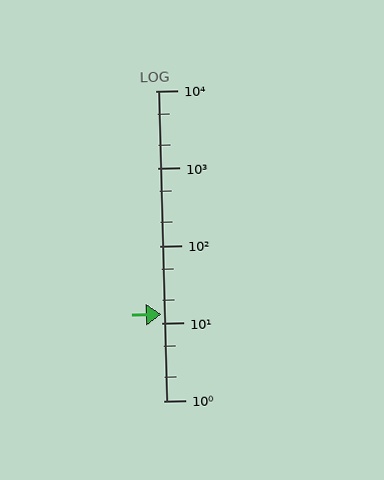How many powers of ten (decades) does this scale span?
The scale spans 4 decades, from 1 to 10000.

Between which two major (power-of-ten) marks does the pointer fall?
The pointer is between 10 and 100.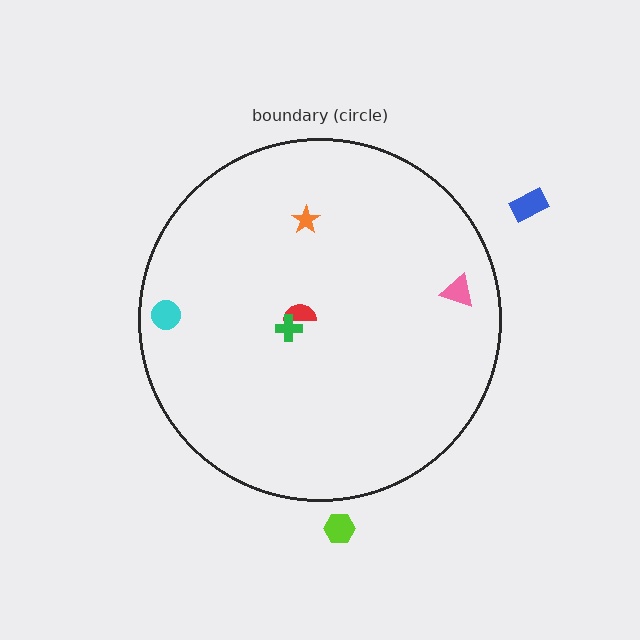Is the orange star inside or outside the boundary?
Inside.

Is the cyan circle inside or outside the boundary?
Inside.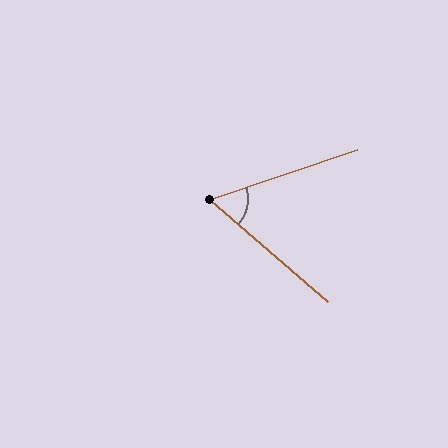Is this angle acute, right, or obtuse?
It is acute.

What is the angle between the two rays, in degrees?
Approximately 59 degrees.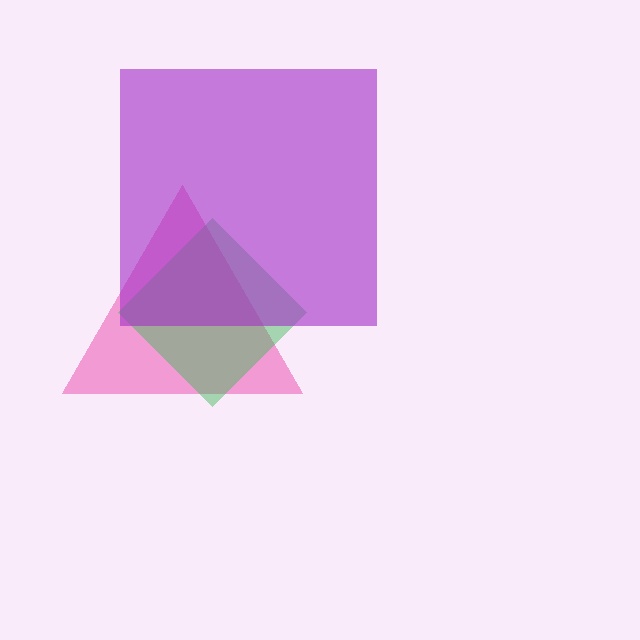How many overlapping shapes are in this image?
There are 3 overlapping shapes in the image.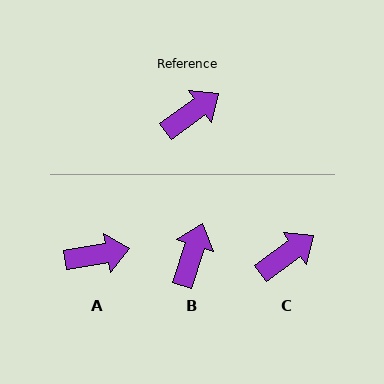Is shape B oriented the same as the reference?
No, it is off by about 36 degrees.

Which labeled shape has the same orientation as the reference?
C.